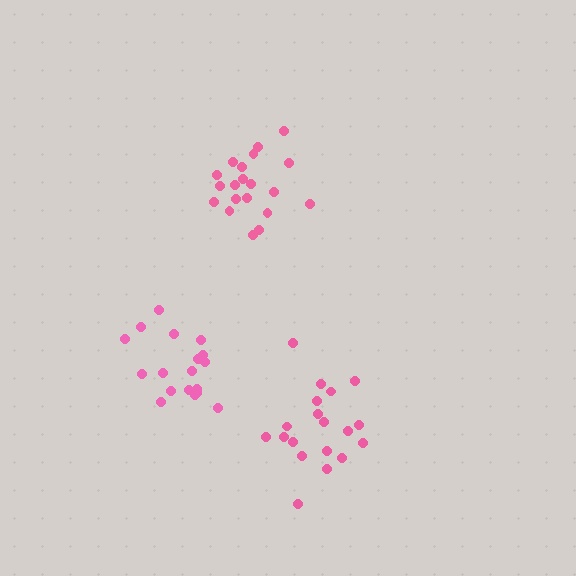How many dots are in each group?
Group 1: 20 dots, Group 2: 20 dots, Group 3: 18 dots (58 total).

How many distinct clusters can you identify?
There are 3 distinct clusters.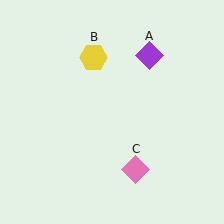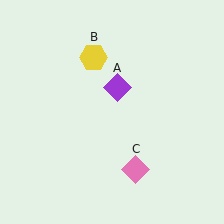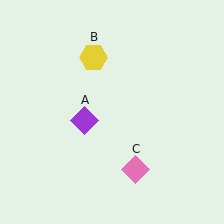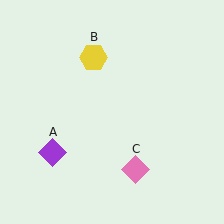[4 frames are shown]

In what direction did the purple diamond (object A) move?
The purple diamond (object A) moved down and to the left.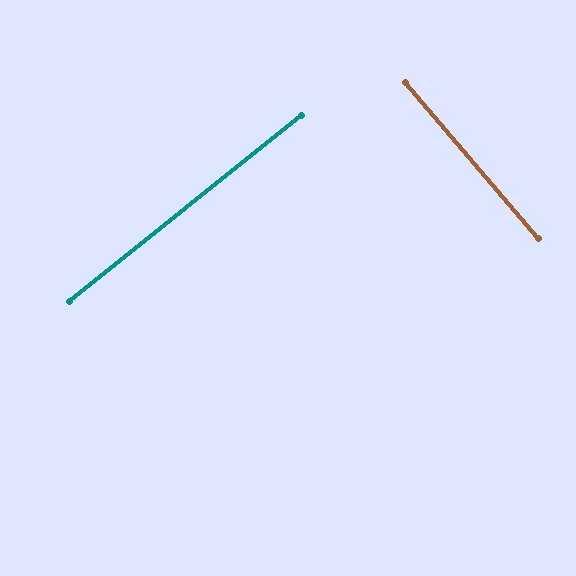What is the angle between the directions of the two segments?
Approximately 88 degrees.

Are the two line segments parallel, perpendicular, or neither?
Perpendicular — they meet at approximately 88°.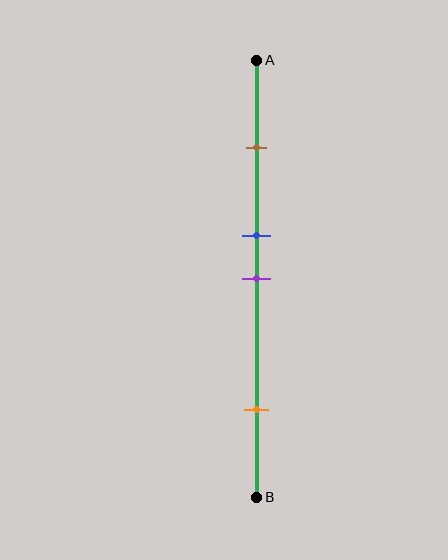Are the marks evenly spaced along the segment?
No, the marks are not evenly spaced.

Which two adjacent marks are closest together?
The blue and purple marks are the closest adjacent pair.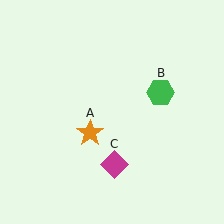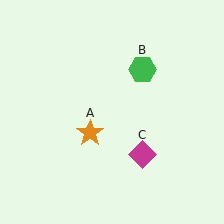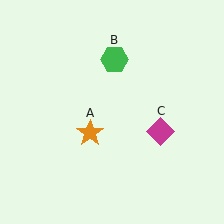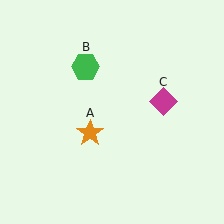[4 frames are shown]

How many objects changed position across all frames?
2 objects changed position: green hexagon (object B), magenta diamond (object C).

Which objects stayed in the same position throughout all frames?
Orange star (object A) remained stationary.